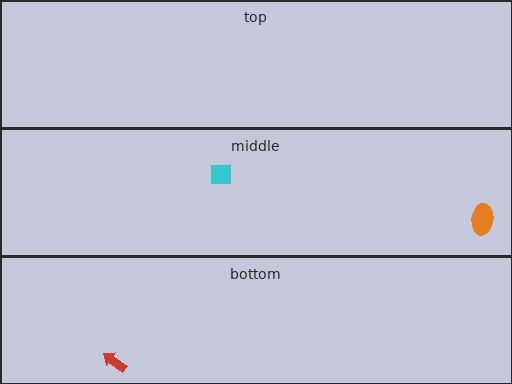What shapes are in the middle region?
The cyan square, the orange ellipse.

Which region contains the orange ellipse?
The middle region.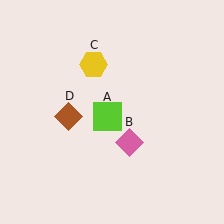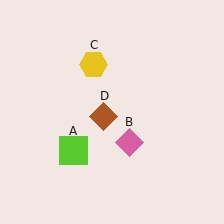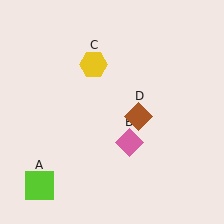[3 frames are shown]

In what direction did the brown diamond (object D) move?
The brown diamond (object D) moved right.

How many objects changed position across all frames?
2 objects changed position: lime square (object A), brown diamond (object D).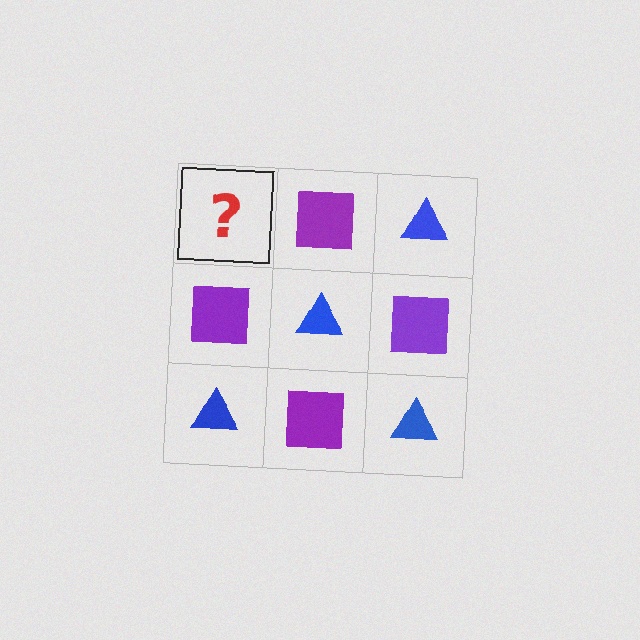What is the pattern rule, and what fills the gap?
The rule is that it alternates blue triangle and purple square in a checkerboard pattern. The gap should be filled with a blue triangle.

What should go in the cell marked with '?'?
The missing cell should contain a blue triangle.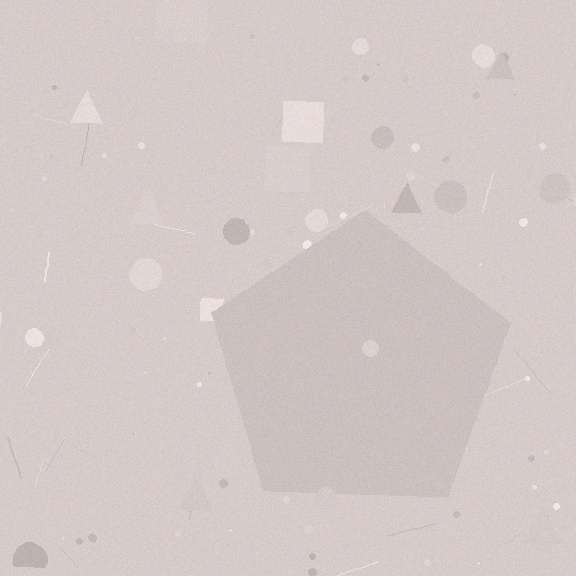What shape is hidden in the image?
A pentagon is hidden in the image.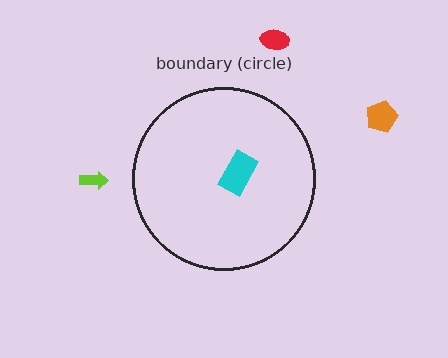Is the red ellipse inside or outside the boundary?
Outside.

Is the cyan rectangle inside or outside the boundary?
Inside.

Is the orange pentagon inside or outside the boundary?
Outside.